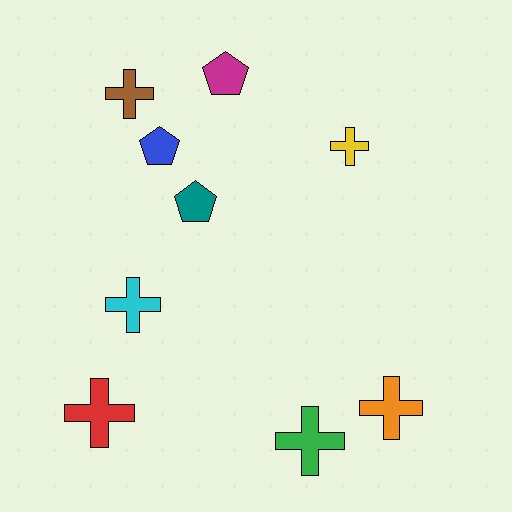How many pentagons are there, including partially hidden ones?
There are 3 pentagons.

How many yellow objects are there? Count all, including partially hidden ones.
There is 1 yellow object.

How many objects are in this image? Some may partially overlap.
There are 9 objects.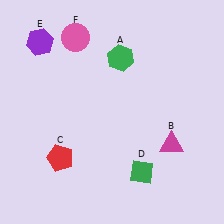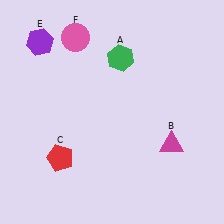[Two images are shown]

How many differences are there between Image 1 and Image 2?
There is 1 difference between the two images.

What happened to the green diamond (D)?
The green diamond (D) was removed in Image 2. It was in the bottom-right area of Image 1.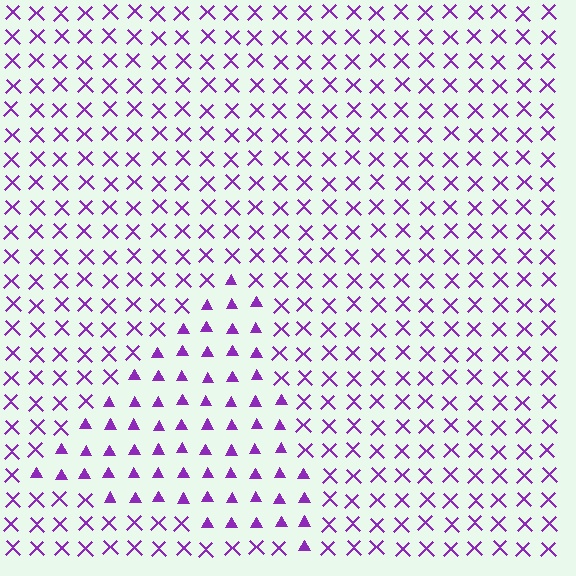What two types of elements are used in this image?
The image uses triangles inside the triangle region and X marks outside it.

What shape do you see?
I see a triangle.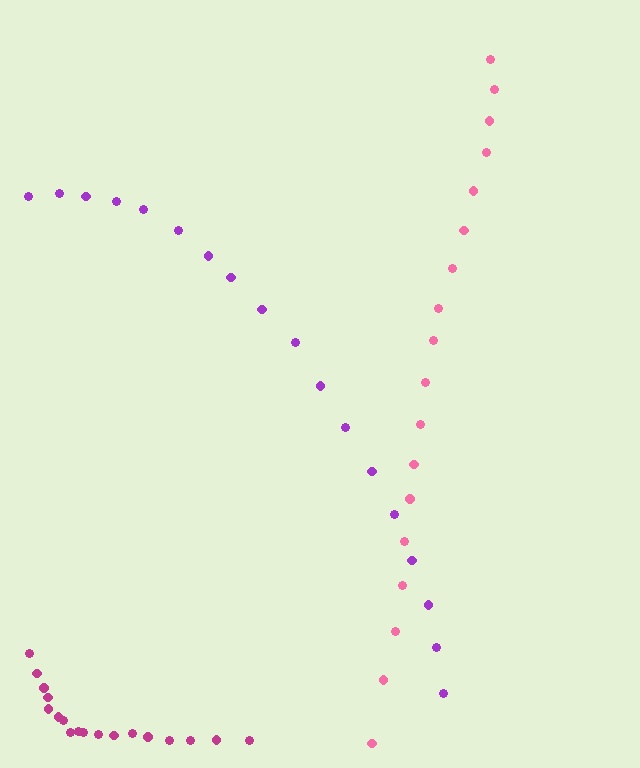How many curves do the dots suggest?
There are 3 distinct paths.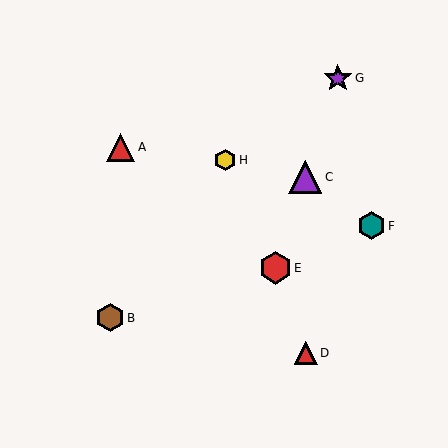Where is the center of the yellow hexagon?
The center of the yellow hexagon is at (225, 160).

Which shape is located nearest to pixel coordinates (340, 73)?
The purple star (labeled G) at (338, 78) is nearest to that location.